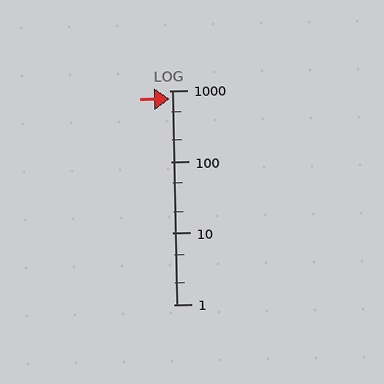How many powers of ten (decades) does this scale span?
The scale spans 3 decades, from 1 to 1000.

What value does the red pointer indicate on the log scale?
The pointer indicates approximately 770.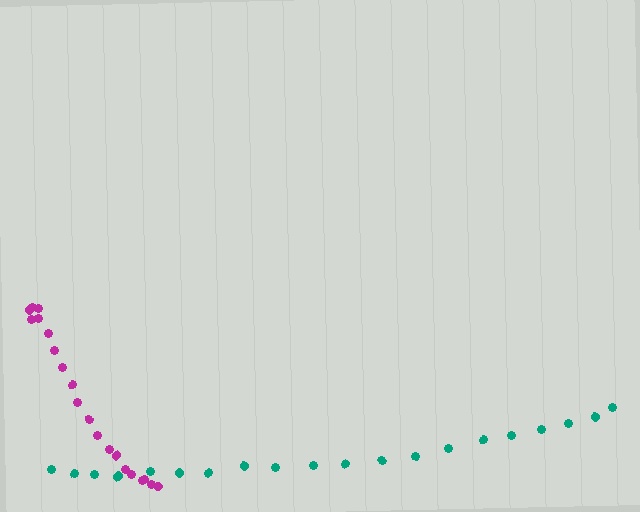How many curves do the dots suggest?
There are 2 distinct paths.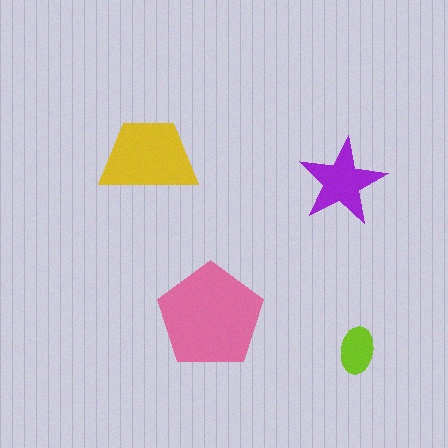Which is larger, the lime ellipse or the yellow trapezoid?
The yellow trapezoid.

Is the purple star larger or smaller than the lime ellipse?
Larger.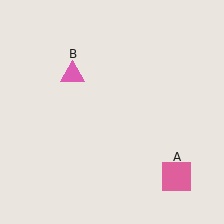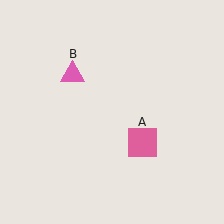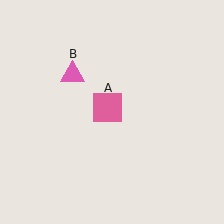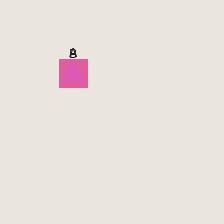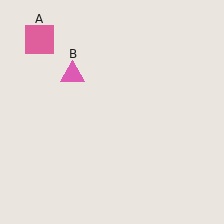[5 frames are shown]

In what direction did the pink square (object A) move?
The pink square (object A) moved up and to the left.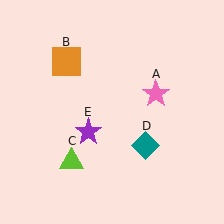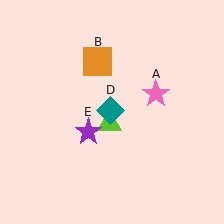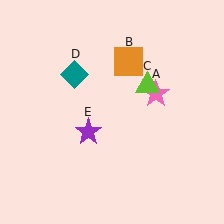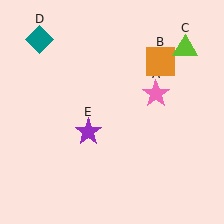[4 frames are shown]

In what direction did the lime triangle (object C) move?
The lime triangle (object C) moved up and to the right.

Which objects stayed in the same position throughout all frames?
Pink star (object A) and purple star (object E) remained stationary.